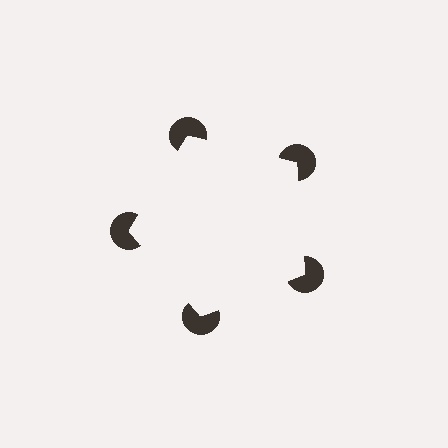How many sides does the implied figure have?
5 sides.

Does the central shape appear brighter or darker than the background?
It typically appears slightly brighter than the background, even though no actual brightness change is drawn.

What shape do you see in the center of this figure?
An illusory pentagon — its edges are inferred from the aligned wedge cuts in the pac-man discs, not physically drawn.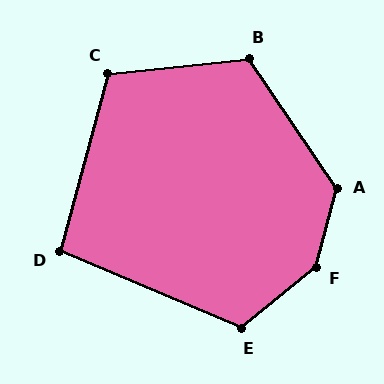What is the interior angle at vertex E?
Approximately 118 degrees (obtuse).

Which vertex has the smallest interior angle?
D, at approximately 98 degrees.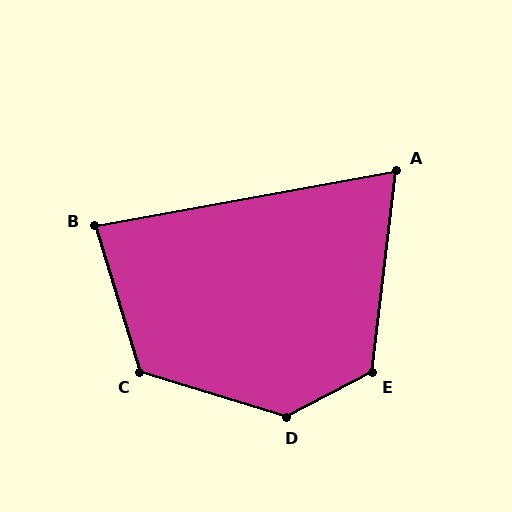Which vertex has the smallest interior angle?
A, at approximately 73 degrees.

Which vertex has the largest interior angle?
D, at approximately 135 degrees.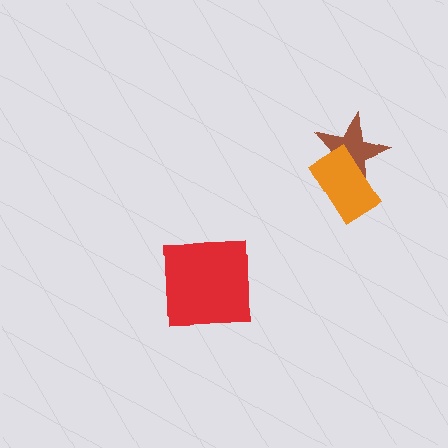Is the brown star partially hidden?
Yes, it is partially covered by another shape.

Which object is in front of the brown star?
The orange rectangle is in front of the brown star.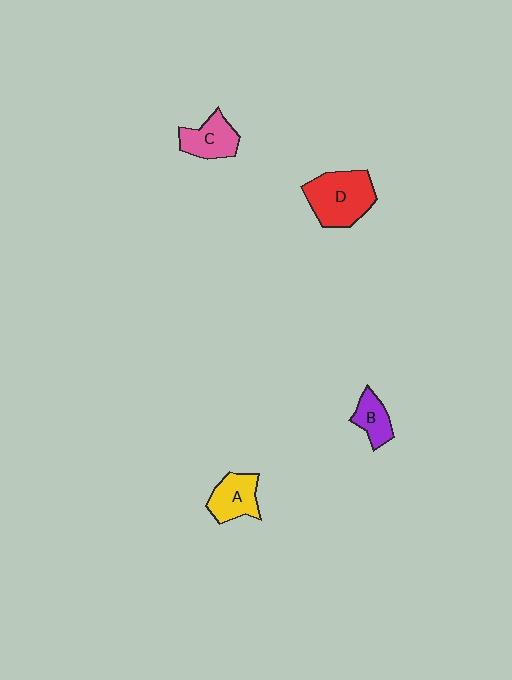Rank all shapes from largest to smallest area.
From largest to smallest: D (red), A (yellow), C (pink), B (purple).